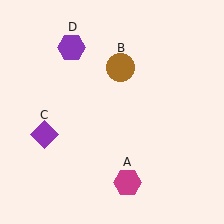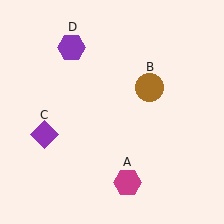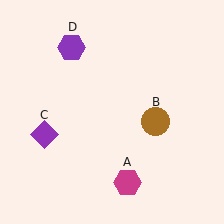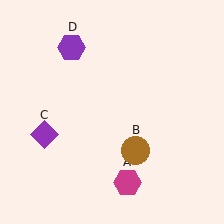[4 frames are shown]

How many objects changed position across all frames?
1 object changed position: brown circle (object B).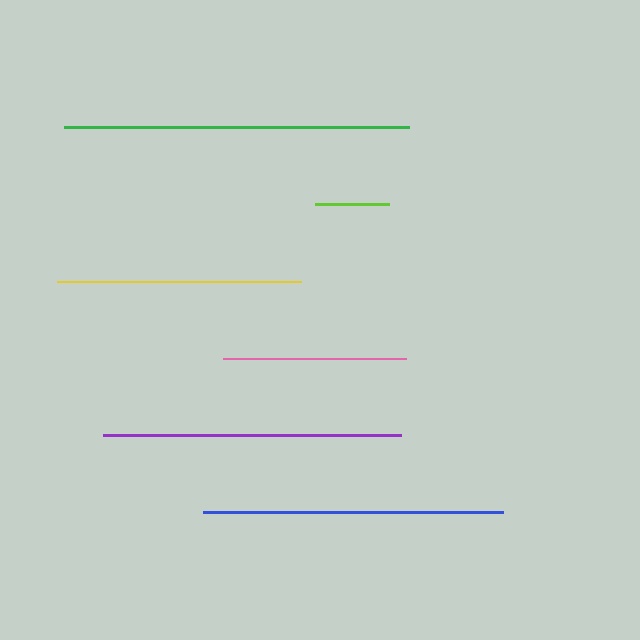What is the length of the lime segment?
The lime segment is approximately 74 pixels long.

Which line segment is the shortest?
The lime line is the shortest at approximately 74 pixels.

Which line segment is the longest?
The green line is the longest at approximately 345 pixels.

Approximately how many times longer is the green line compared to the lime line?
The green line is approximately 4.7 times the length of the lime line.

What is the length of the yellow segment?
The yellow segment is approximately 244 pixels long.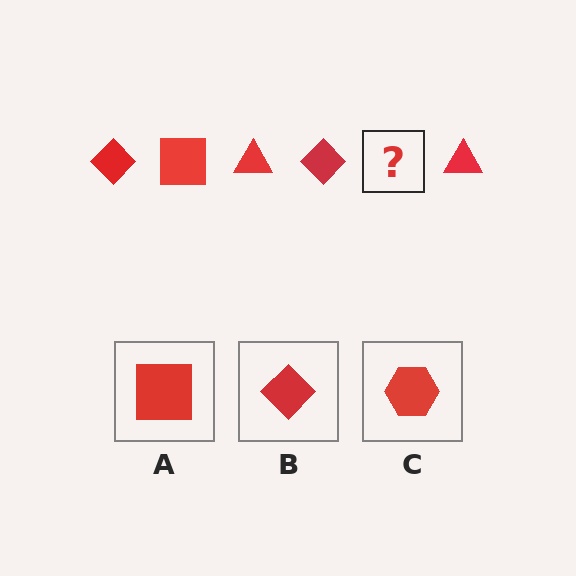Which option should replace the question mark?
Option A.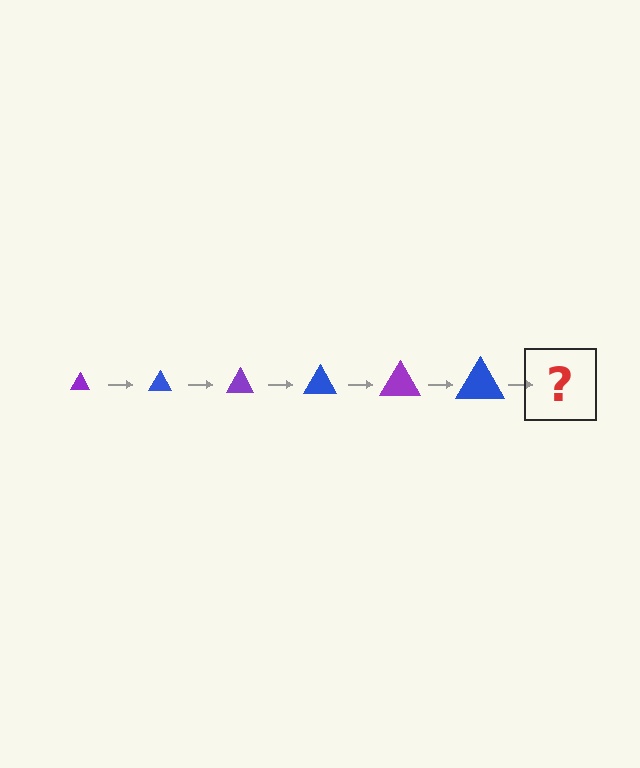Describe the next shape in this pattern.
It should be a purple triangle, larger than the previous one.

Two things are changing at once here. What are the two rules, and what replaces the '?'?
The two rules are that the triangle grows larger each step and the color cycles through purple and blue. The '?' should be a purple triangle, larger than the previous one.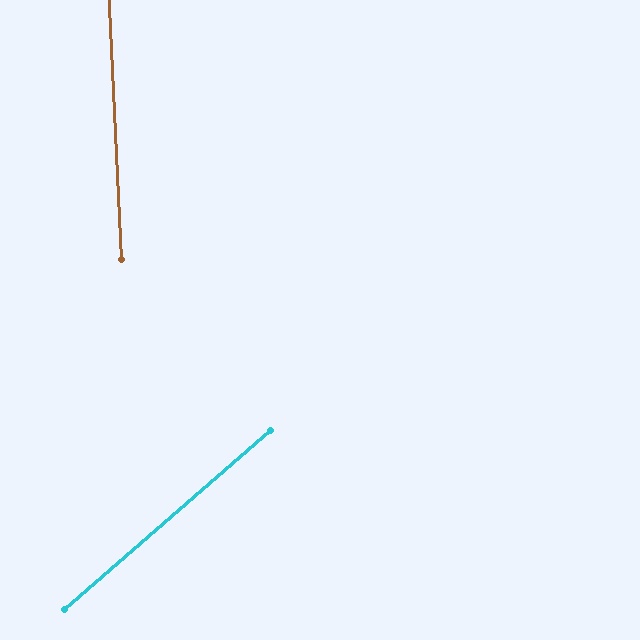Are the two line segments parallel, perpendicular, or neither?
Neither parallel nor perpendicular — they differ by about 52°.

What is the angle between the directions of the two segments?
Approximately 52 degrees.